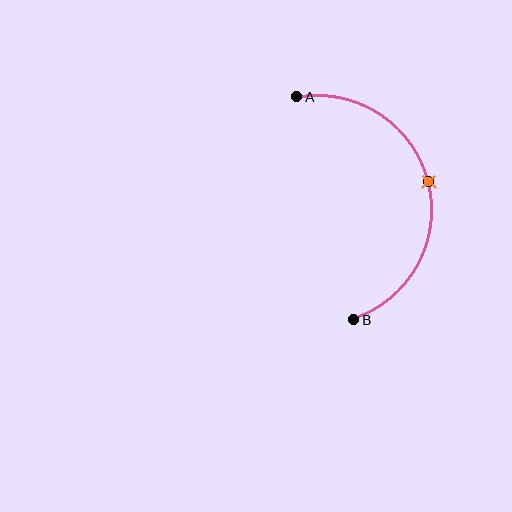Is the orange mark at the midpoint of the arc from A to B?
Yes. The orange mark lies on the arc at equal arc-length from both A and B — it is the arc midpoint.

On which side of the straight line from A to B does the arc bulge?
The arc bulges to the right of the straight line connecting A and B.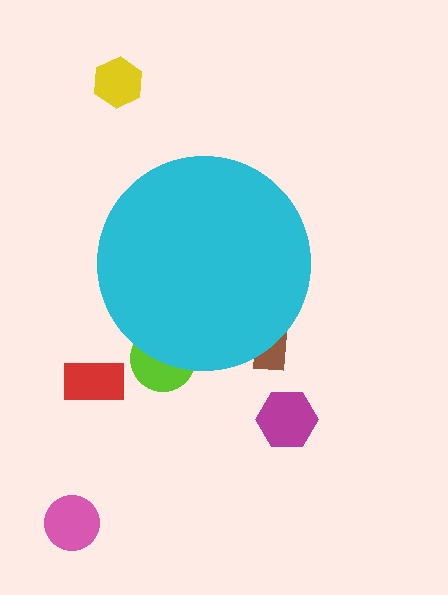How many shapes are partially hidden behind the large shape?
2 shapes are partially hidden.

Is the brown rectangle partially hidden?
Yes, the brown rectangle is partially hidden behind the cyan circle.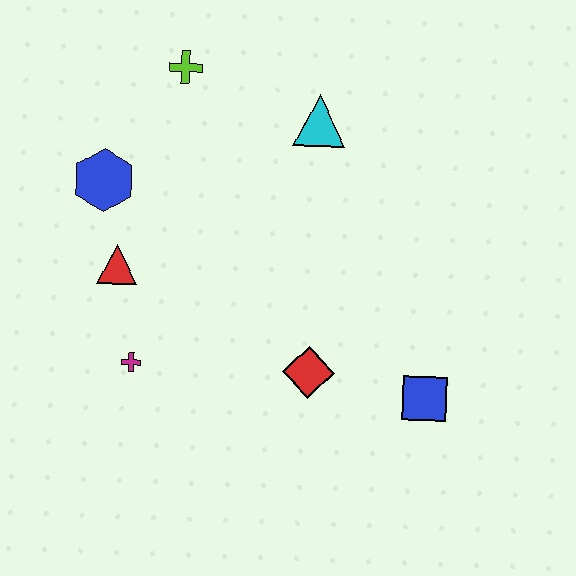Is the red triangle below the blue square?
No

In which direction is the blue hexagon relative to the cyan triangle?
The blue hexagon is to the left of the cyan triangle.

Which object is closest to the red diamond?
The blue square is closest to the red diamond.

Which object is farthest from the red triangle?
The blue square is farthest from the red triangle.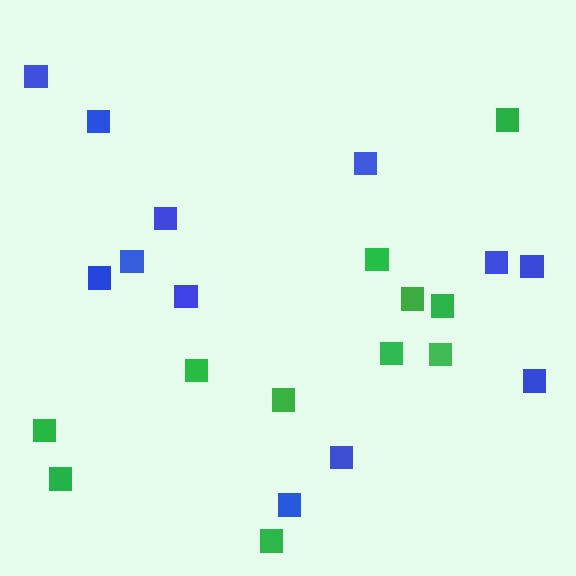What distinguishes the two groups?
There are 2 groups: one group of blue squares (12) and one group of green squares (11).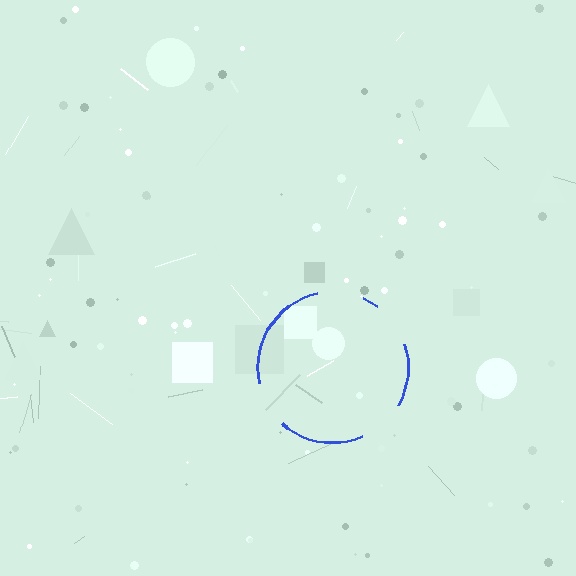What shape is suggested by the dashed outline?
The dashed outline suggests a circle.